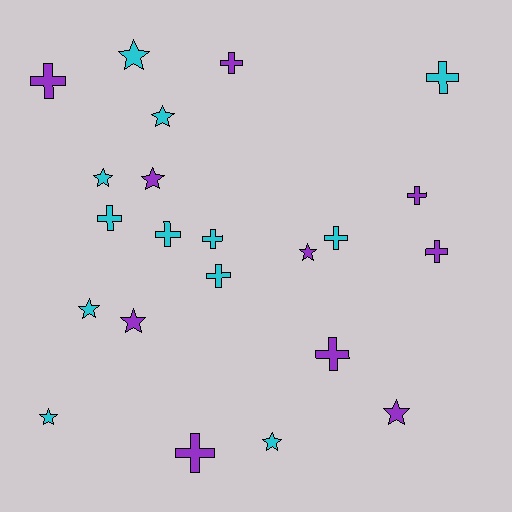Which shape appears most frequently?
Cross, with 12 objects.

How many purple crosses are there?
There are 6 purple crosses.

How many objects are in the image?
There are 22 objects.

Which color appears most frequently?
Cyan, with 12 objects.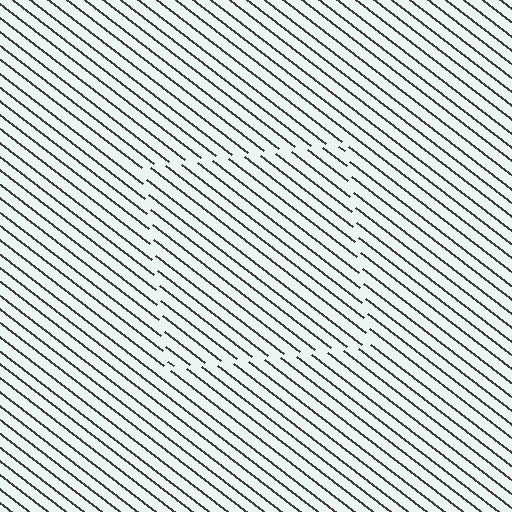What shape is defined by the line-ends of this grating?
An illusory square. The interior of the shape contains the same grating, shifted by half a period — the contour is defined by the phase discontinuity where line-ends from the inner and outer gratings abut.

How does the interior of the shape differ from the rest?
The interior of the shape contains the same grating, shifted by half a period — the contour is defined by the phase discontinuity where line-ends from the inner and outer gratings abut.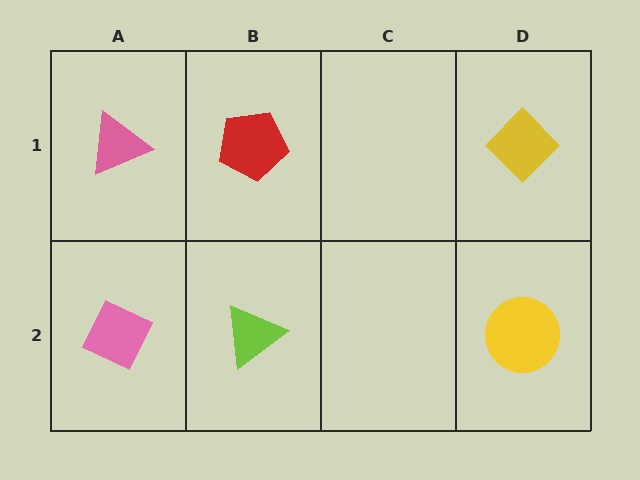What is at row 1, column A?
A pink triangle.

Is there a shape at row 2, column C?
No, that cell is empty.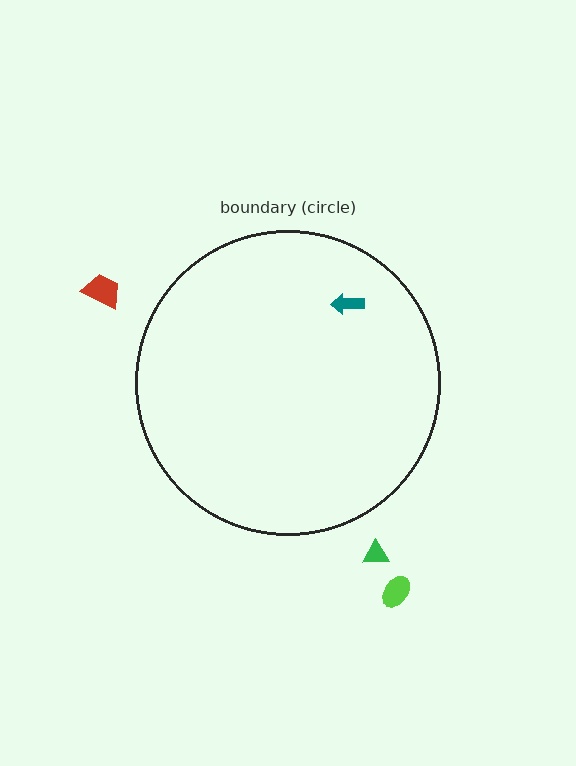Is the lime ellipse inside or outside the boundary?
Outside.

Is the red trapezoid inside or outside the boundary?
Outside.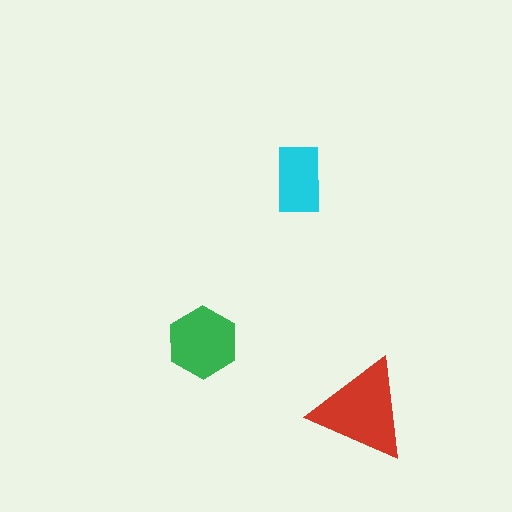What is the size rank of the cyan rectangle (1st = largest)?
3rd.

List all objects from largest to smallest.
The red triangle, the green hexagon, the cyan rectangle.